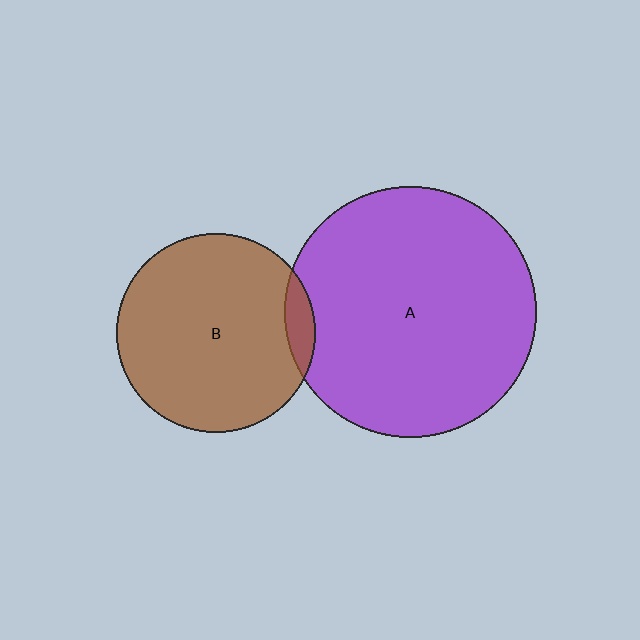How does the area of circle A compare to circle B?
Approximately 1.6 times.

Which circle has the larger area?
Circle A (purple).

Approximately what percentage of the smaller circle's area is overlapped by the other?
Approximately 5%.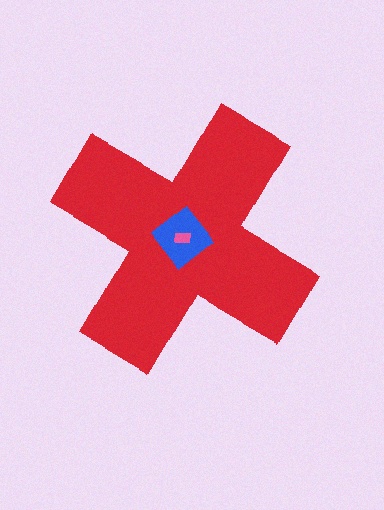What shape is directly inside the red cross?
The blue diamond.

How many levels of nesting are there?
3.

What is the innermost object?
The pink rectangle.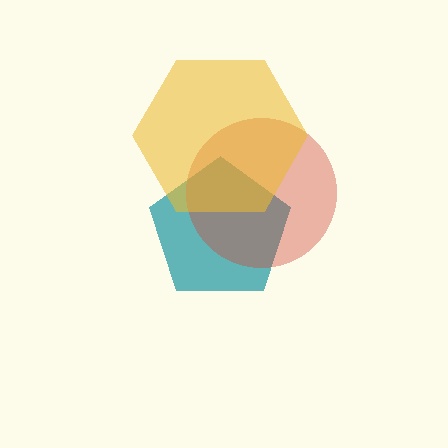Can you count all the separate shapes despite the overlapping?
Yes, there are 3 separate shapes.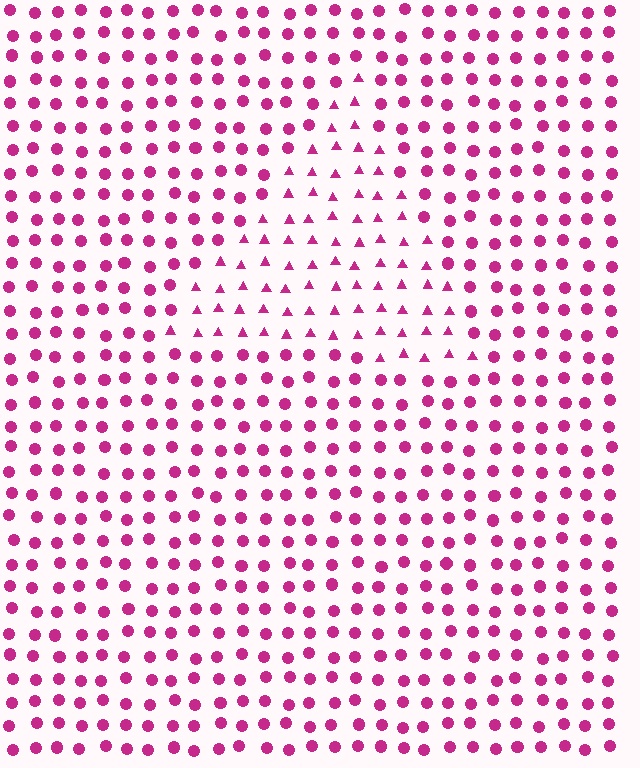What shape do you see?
I see a triangle.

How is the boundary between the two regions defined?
The boundary is defined by a change in element shape: triangles inside vs. circles outside. All elements share the same color and spacing.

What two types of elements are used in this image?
The image uses triangles inside the triangle region and circles outside it.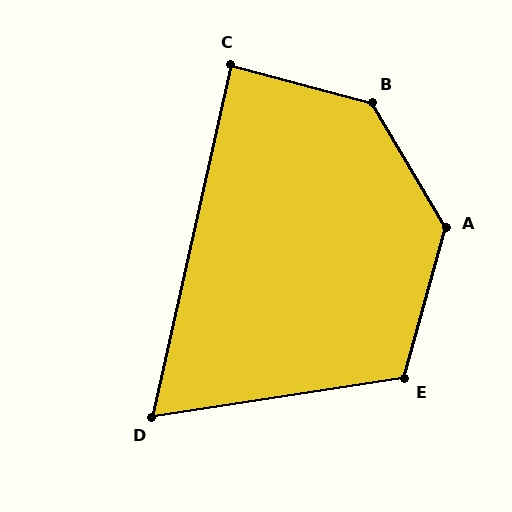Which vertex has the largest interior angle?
B, at approximately 135 degrees.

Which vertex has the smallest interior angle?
D, at approximately 69 degrees.